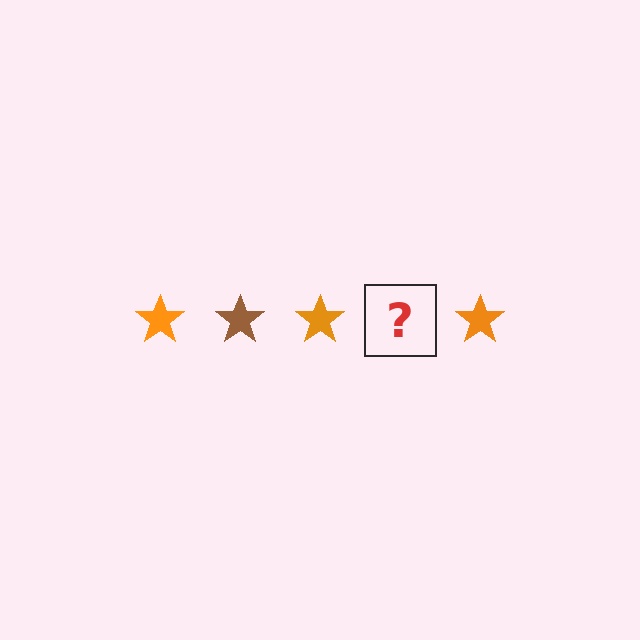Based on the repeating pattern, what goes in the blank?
The blank should be a brown star.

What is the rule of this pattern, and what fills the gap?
The rule is that the pattern cycles through orange, brown stars. The gap should be filled with a brown star.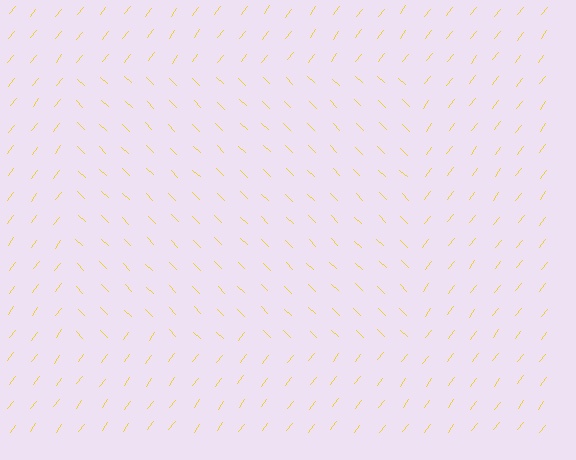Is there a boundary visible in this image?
Yes, there is a texture boundary formed by a change in line orientation.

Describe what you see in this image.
The image is filled with small yellow line segments. A rectangle region in the image has lines oriented differently from the surrounding lines, creating a visible texture boundary.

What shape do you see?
I see a rectangle.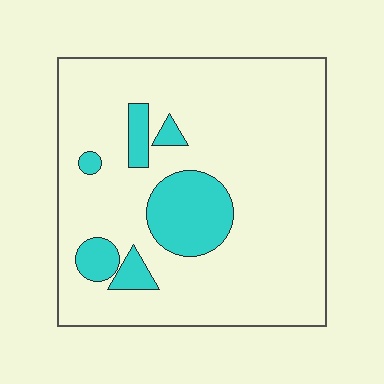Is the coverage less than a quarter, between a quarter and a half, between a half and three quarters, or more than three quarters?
Less than a quarter.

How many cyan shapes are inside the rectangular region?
6.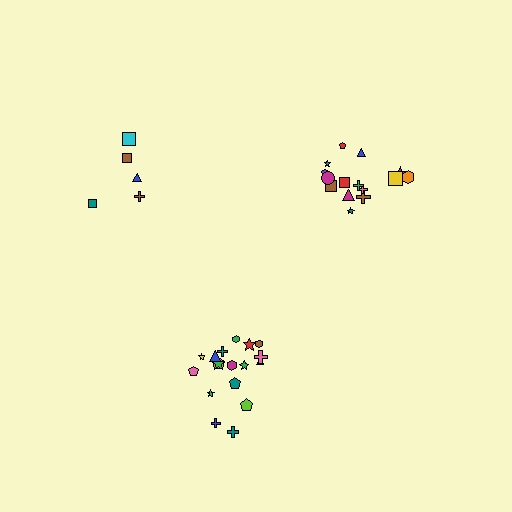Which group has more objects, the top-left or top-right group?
The top-right group.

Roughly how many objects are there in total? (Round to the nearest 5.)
Roughly 40 objects in total.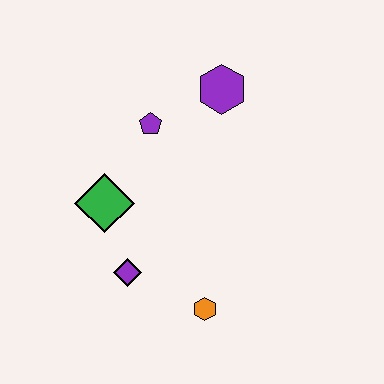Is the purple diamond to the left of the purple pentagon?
Yes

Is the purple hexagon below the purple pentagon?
No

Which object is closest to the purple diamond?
The green diamond is closest to the purple diamond.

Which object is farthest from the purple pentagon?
The orange hexagon is farthest from the purple pentagon.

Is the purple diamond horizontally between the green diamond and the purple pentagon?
Yes